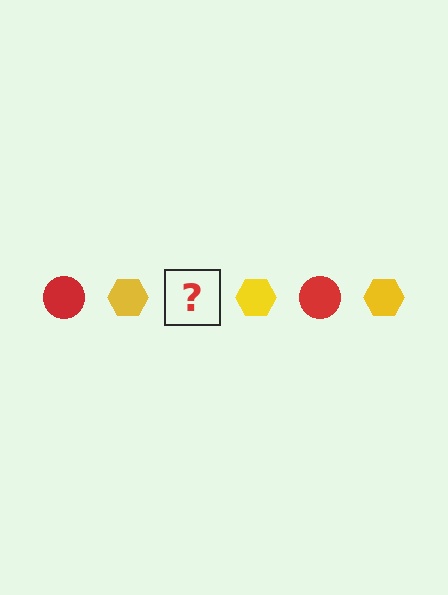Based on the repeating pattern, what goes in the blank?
The blank should be a red circle.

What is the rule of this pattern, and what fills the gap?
The rule is that the pattern alternates between red circle and yellow hexagon. The gap should be filled with a red circle.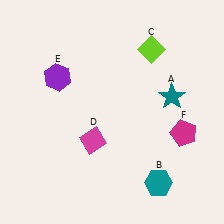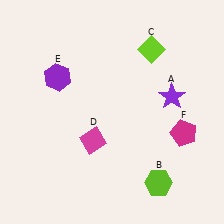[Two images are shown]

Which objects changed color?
A changed from teal to purple. B changed from teal to lime.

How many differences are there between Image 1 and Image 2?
There are 2 differences between the two images.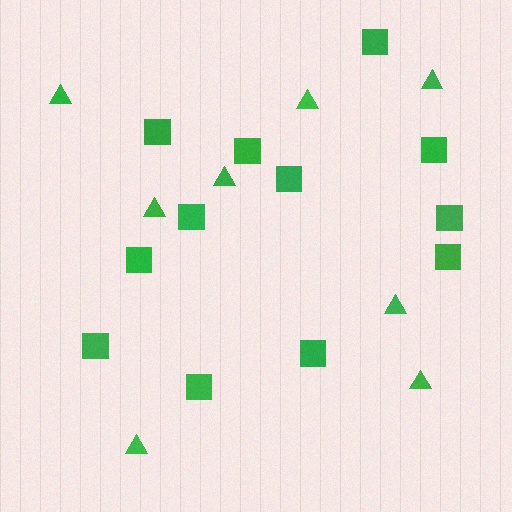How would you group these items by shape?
There are 2 groups: one group of squares (12) and one group of triangles (8).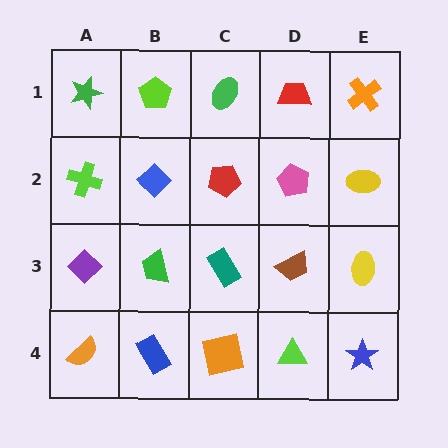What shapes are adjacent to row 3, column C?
A red pentagon (row 2, column C), an orange square (row 4, column C), a green trapezoid (row 3, column B), a brown trapezoid (row 3, column D).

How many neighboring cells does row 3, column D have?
4.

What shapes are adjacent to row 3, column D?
A pink pentagon (row 2, column D), a lime triangle (row 4, column D), a teal rectangle (row 3, column C), a yellow ellipse (row 3, column E).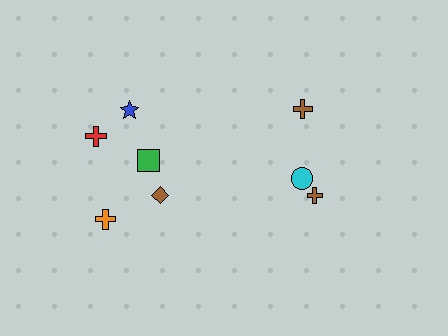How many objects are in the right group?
There are 3 objects.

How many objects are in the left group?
There are 5 objects.